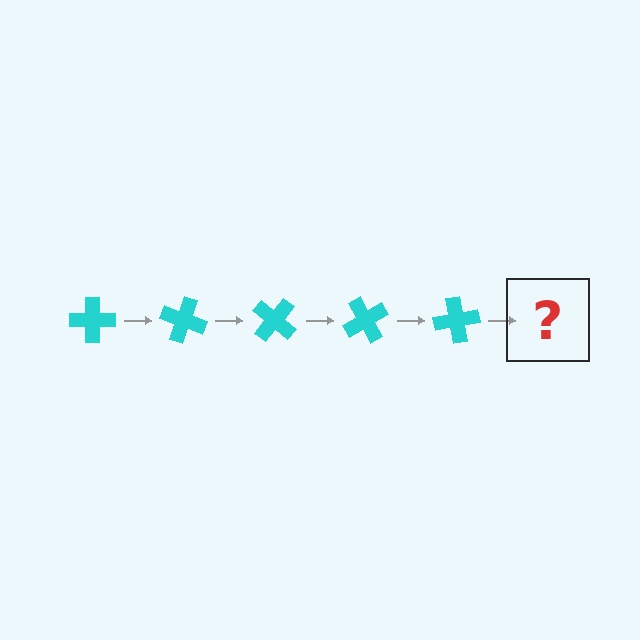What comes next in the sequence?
The next element should be a cyan cross rotated 100 degrees.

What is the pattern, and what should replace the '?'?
The pattern is that the cross rotates 20 degrees each step. The '?' should be a cyan cross rotated 100 degrees.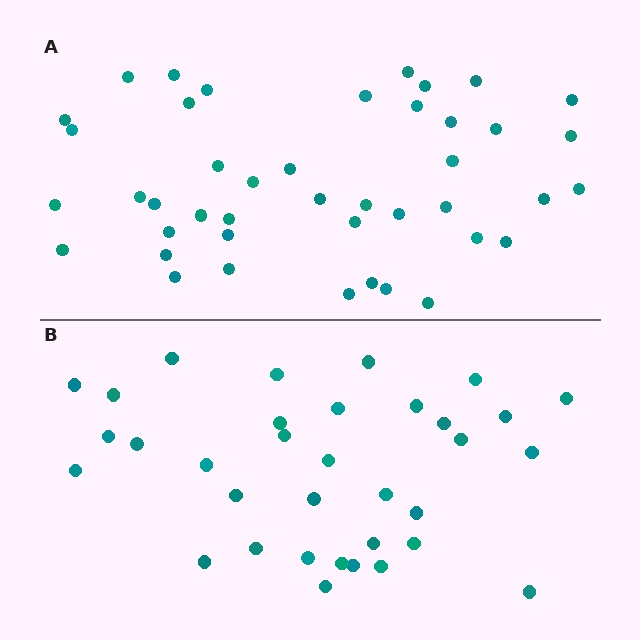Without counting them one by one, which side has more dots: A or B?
Region A (the top region) has more dots.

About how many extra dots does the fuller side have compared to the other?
Region A has roughly 8 or so more dots than region B.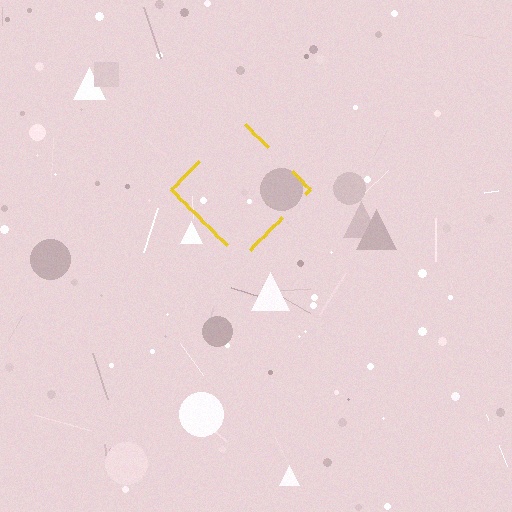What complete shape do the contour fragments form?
The contour fragments form a diamond.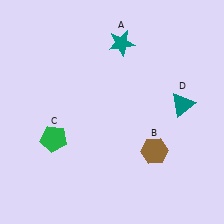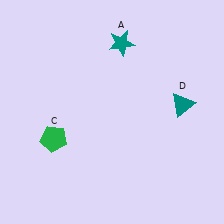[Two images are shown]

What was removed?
The brown hexagon (B) was removed in Image 2.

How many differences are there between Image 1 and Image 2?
There is 1 difference between the two images.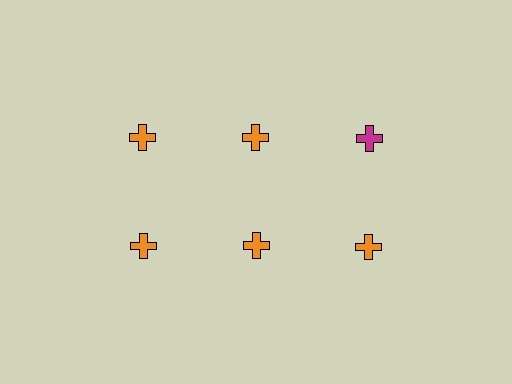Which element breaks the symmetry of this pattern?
The magenta cross in the top row, center column breaks the symmetry. All other shapes are orange crosses.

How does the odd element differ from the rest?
It has a different color: magenta instead of orange.